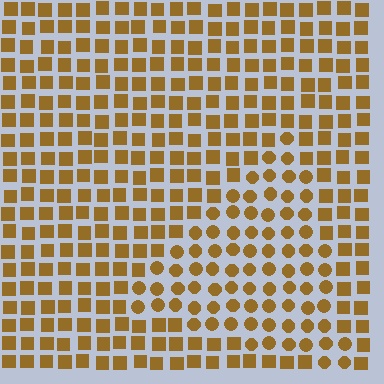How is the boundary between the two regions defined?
The boundary is defined by a change in element shape: circles inside vs. squares outside. All elements share the same color and spacing.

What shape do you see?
I see a triangle.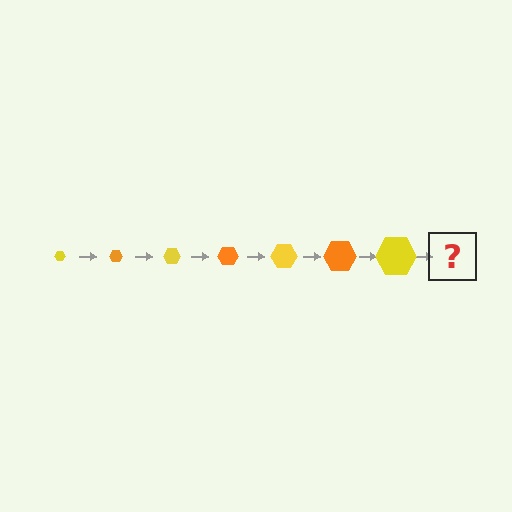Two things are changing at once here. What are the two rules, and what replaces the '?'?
The two rules are that the hexagon grows larger each step and the color cycles through yellow and orange. The '?' should be an orange hexagon, larger than the previous one.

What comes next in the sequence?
The next element should be an orange hexagon, larger than the previous one.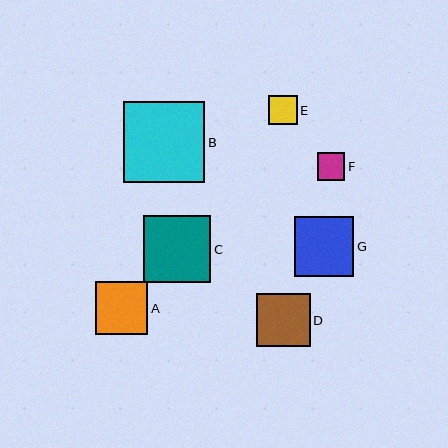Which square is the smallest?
Square F is the smallest with a size of approximately 28 pixels.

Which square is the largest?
Square B is the largest with a size of approximately 82 pixels.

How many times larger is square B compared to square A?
Square B is approximately 1.6 times the size of square A.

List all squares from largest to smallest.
From largest to smallest: B, C, G, D, A, E, F.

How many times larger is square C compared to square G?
Square C is approximately 1.1 times the size of square G.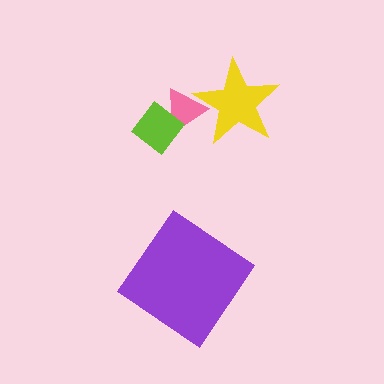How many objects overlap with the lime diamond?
1 object overlaps with the lime diamond.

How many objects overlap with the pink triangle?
2 objects overlap with the pink triangle.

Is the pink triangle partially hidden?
Yes, it is partially covered by another shape.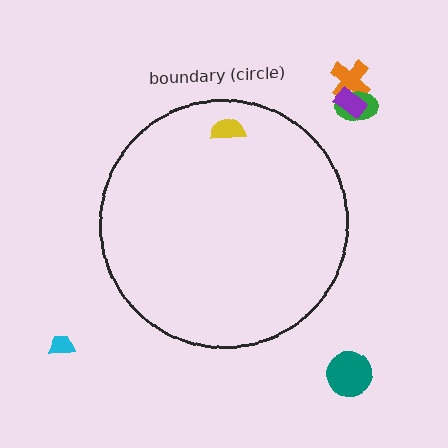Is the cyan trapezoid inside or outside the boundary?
Outside.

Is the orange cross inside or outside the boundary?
Outside.